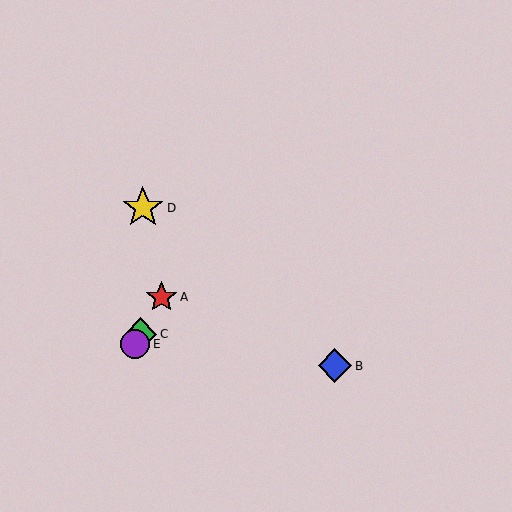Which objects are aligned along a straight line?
Objects A, C, E are aligned along a straight line.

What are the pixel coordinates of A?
Object A is at (162, 297).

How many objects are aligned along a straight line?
3 objects (A, C, E) are aligned along a straight line.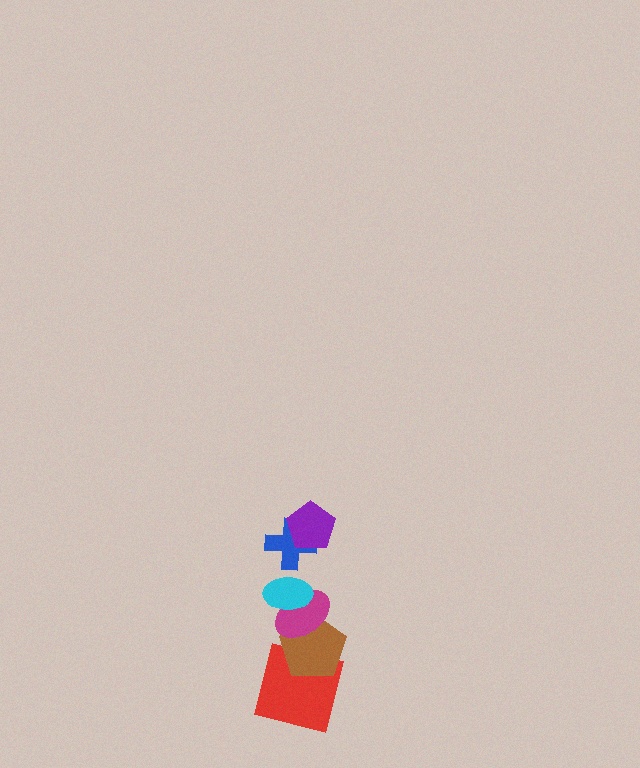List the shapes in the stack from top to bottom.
From top to bottom: the purple pentagon, the blue cross, the cyan ellipse, the magenta ellipse, the brown pentagon, the red square.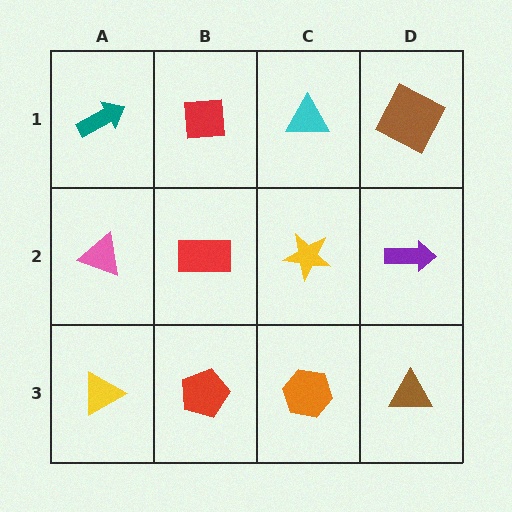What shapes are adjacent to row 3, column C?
A yellow star (row 2, column C), a red pentagon (row 3, column B), a brown triangle (row 3, column D).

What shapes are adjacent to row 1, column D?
A purple arrow (row 2, column D), a cyan triangle (row 1, column C).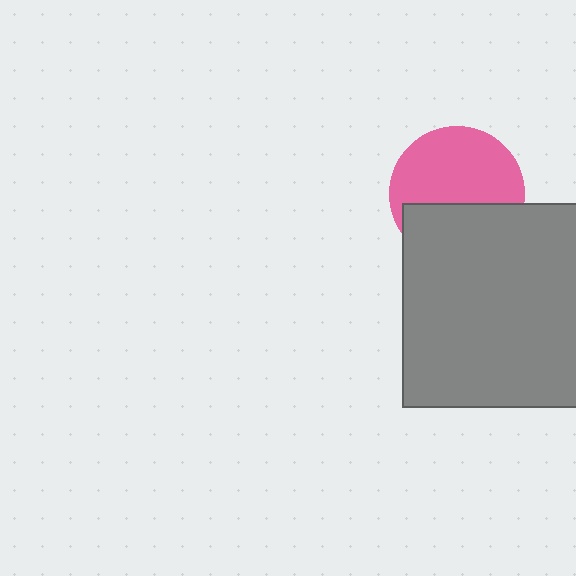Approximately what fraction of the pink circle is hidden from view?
Roughly 40% of the pink circle is hidden behind the gray square.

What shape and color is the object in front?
The object in front is a gray square.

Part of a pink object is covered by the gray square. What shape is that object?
It is a circle.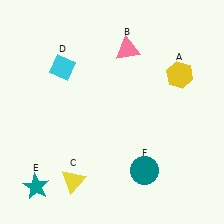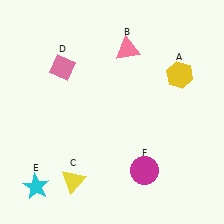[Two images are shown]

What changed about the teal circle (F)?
In Image 1, F is teal. In Image 2, it changed to magenta.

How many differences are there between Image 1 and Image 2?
There are 3 differences between the two images.